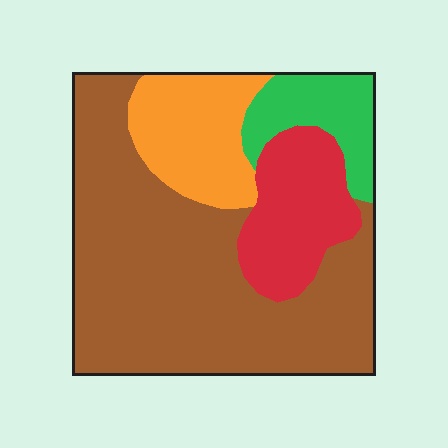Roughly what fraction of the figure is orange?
Orange takes up about one sixth (1/6) of the figure.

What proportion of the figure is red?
Red takes up less than a sixth of the figure.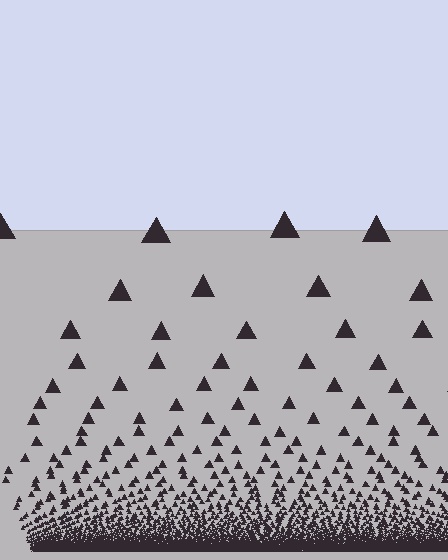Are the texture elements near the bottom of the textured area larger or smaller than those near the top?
Smaller. The gradient is inverted — elements near the bottom are smaller and denser.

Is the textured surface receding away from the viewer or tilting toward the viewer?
The surface appears to tilt toward the viewer. Texture elements get larger and sparser toward the top.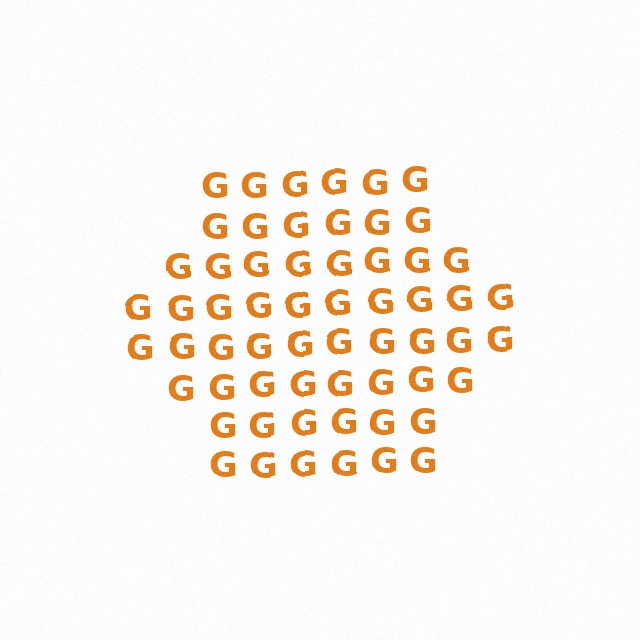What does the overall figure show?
The overall figure shows a hexagon.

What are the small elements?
The small elements are letter G's.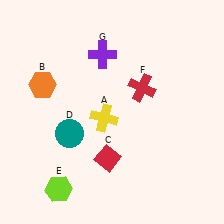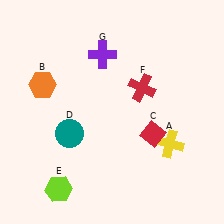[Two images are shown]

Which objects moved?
The objects that moved are: the yellow cross (A), the red diamond (C).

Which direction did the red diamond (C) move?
The red diamond (C) moved right.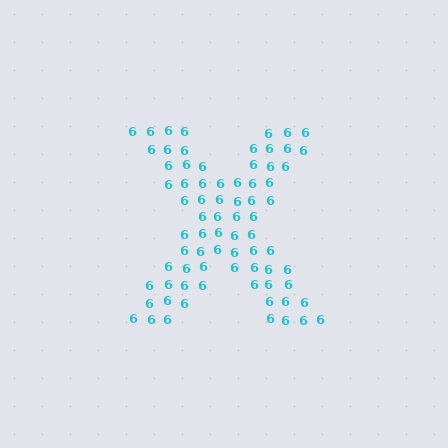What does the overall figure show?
The overall figure shows the letter X.